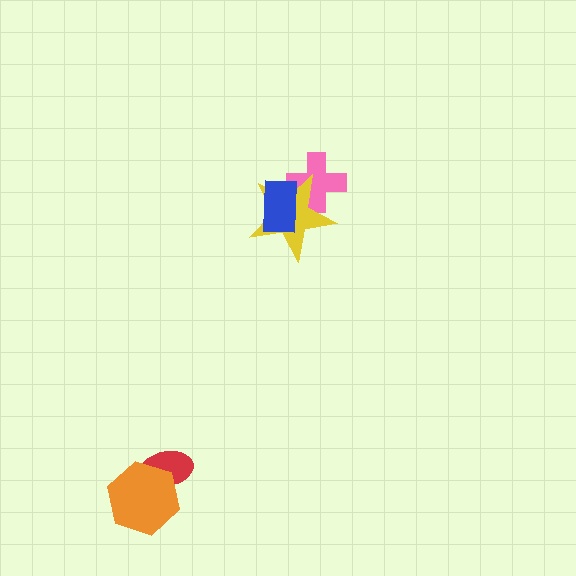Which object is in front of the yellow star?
The blue rectangle is in front of the yellow star.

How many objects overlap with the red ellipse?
1 object overlaps with the red ellipse.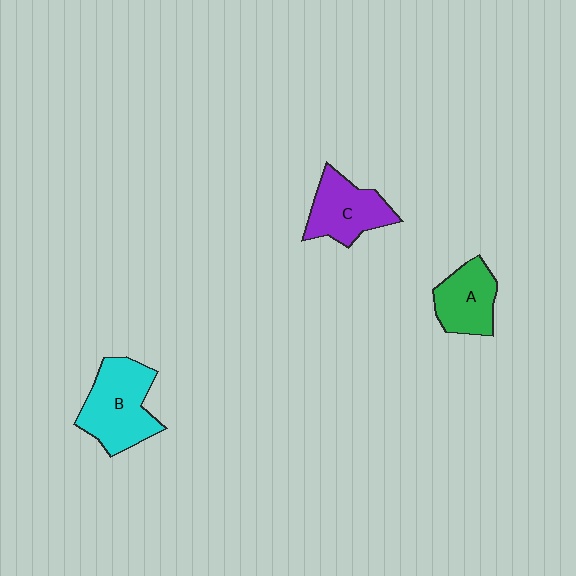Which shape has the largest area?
Shape B (cyan).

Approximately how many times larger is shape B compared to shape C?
Approximately 1.3 times.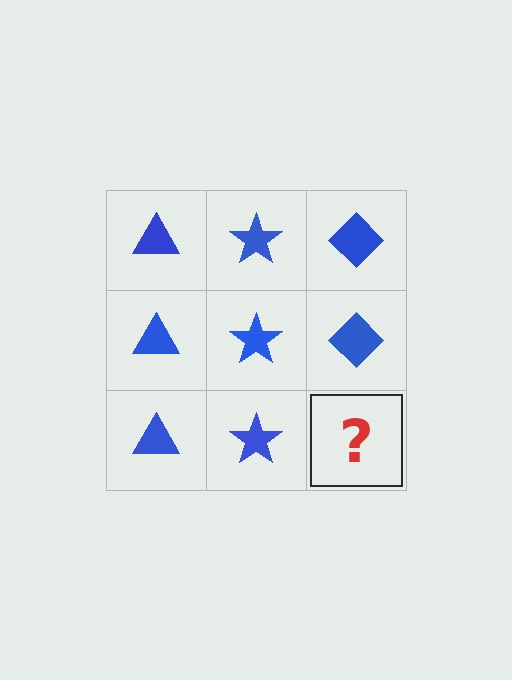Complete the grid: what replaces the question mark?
The question mark should be replaced with a blue diamond.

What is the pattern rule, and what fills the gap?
The rule is that each column has a consistent shape. The gap should be filled with a blue diamond.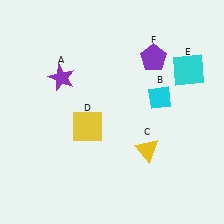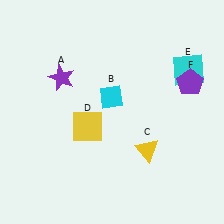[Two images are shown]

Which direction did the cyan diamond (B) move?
The cyan diamond (B) moved left.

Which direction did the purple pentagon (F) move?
The purple pentagon (F) moved right.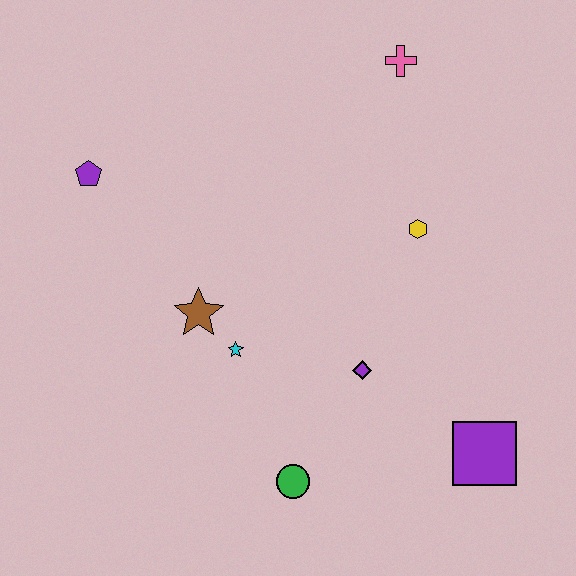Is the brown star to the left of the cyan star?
Yes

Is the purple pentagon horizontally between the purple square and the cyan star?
No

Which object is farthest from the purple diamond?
The purple pentagon is farthest from the purple diamond.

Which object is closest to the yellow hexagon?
The purple diamond is closest to the yellow hexagon.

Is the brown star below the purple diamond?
No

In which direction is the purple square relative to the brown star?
The purple square is to the right of the brown star.